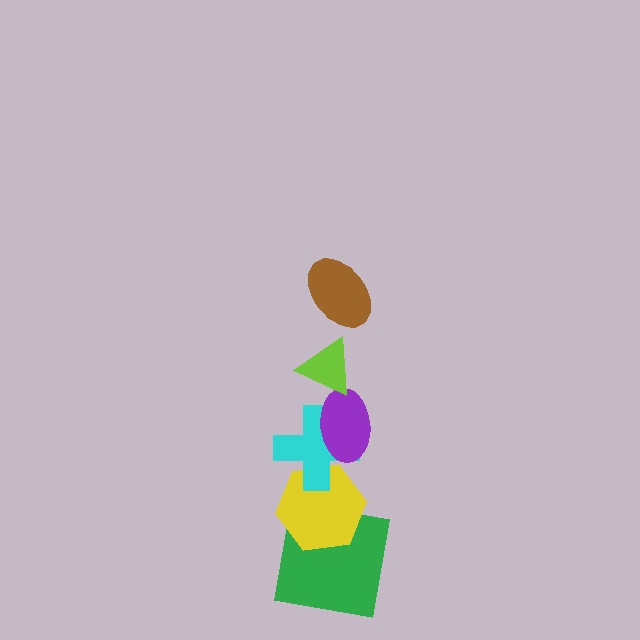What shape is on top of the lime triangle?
The brown ellipse is on top of the lime triangle.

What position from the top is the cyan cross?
The cyan cross is 4th from the top.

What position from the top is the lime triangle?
The lime triangle is 2nd from the top.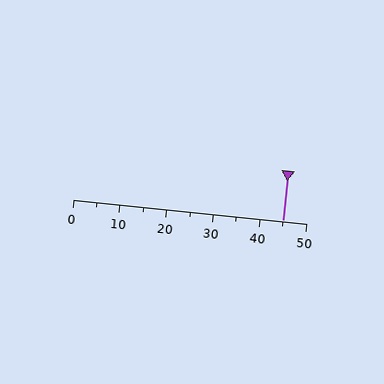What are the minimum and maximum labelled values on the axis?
The axis runs from 0 to 50.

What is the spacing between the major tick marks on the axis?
The major ticks are spaced 10 apart.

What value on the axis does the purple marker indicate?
The marker indicates approximately 45.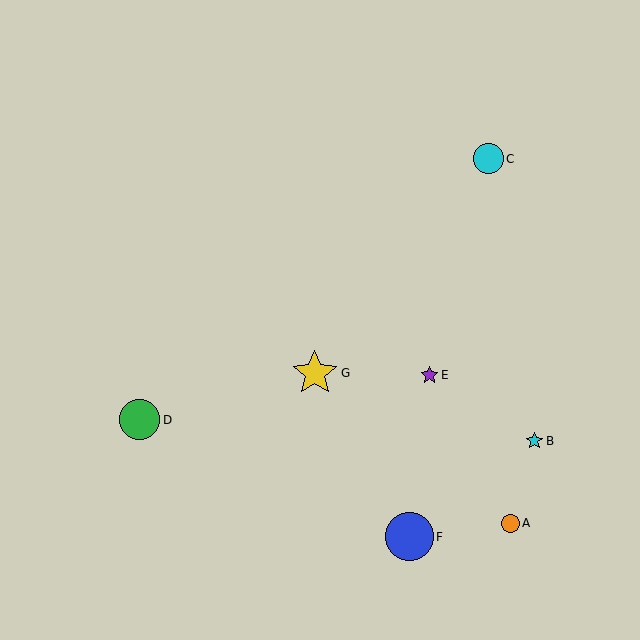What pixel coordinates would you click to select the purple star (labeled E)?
Click at (429, 375) to select the purple star E.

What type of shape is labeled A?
Shape A is an orange circle.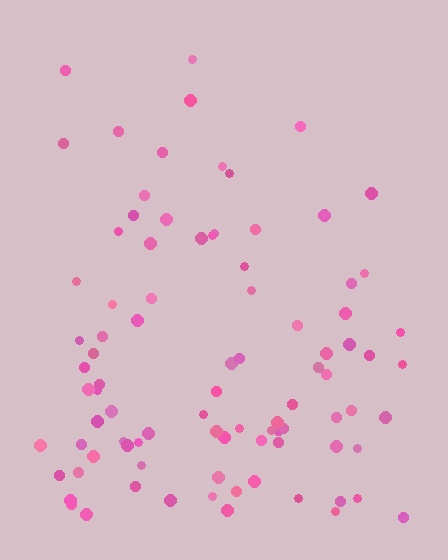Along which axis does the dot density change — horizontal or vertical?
Vertical.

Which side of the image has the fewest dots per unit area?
The top.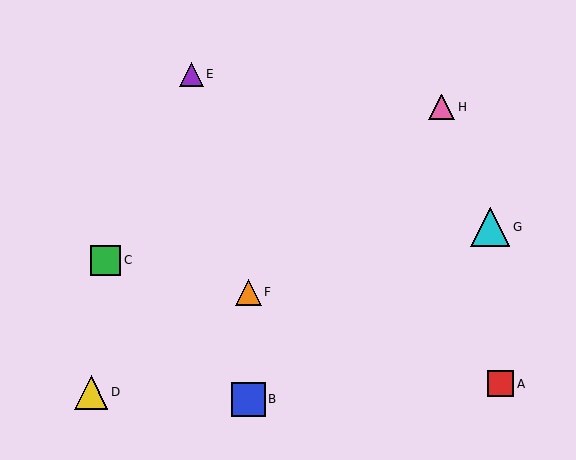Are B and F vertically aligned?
Yes, both are at x≈248.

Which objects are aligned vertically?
Objects B, F are aligned vertically.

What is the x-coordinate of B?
Object B is at x≈248.